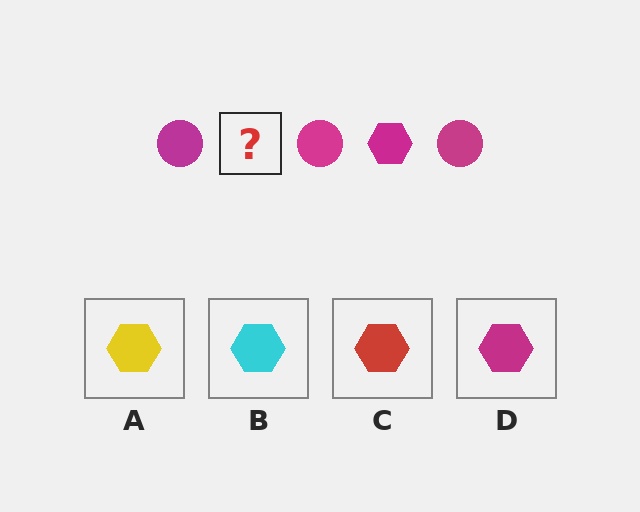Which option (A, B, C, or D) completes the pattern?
D.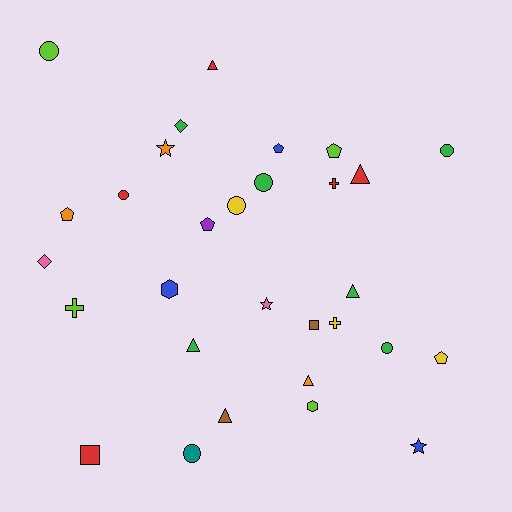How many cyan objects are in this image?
There are no cyan objects.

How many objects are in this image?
There are 30 objects.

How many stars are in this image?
There are 3 stars.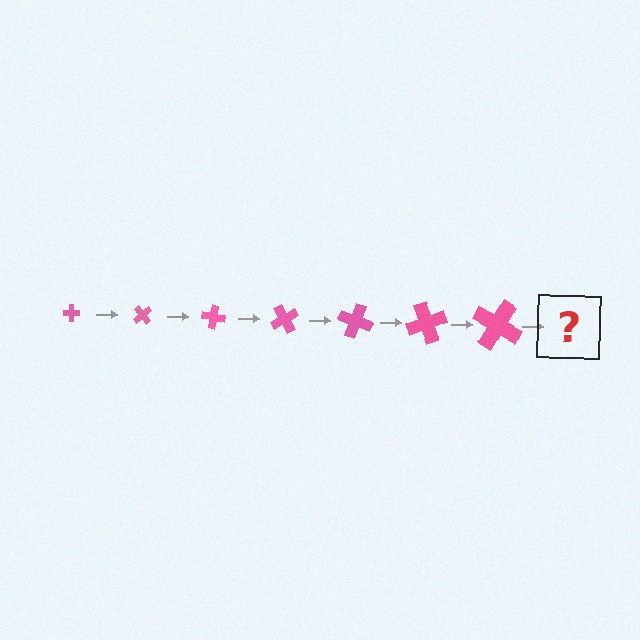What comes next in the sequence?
The next element should be a cross, larger than the previous one and rotated 350 degrees from the start.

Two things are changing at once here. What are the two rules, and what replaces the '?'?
The two rules are that the cross grows larger each step and it rotates 50 degrees each step. The '?' should be a cross, larger than the previous one and rotated 350 degrees from the start.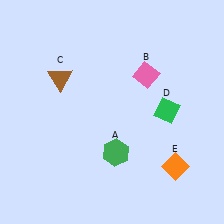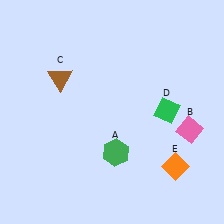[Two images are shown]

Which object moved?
The pink diamond (B) moved down.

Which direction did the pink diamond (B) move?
The pink diamond (B) moved down.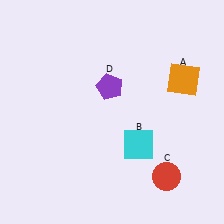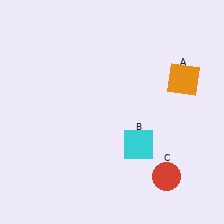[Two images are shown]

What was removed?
The purple pentagon (D) was removed in Image 2.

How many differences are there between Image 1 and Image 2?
There is 1 difference between the two images.